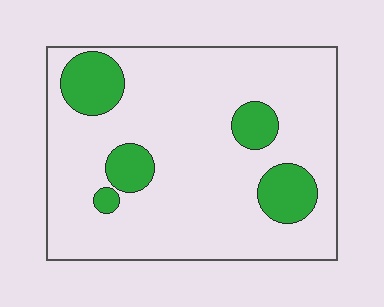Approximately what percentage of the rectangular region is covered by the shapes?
Approximately 15%.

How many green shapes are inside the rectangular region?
5.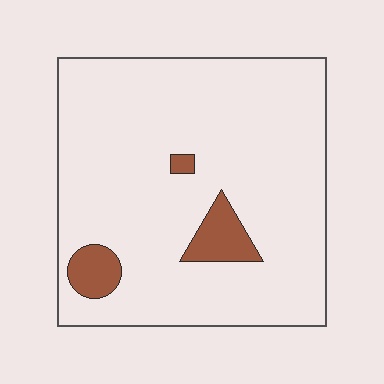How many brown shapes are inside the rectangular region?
3.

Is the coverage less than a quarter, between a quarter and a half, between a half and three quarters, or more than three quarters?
Less than a quarter.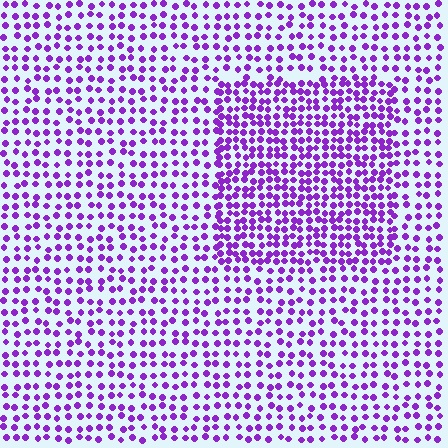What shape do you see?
I see a rectangle.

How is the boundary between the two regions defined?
The boundary is defined by a change in element density (approximately 1.7x ratio). All elements are the same color, size, and shape.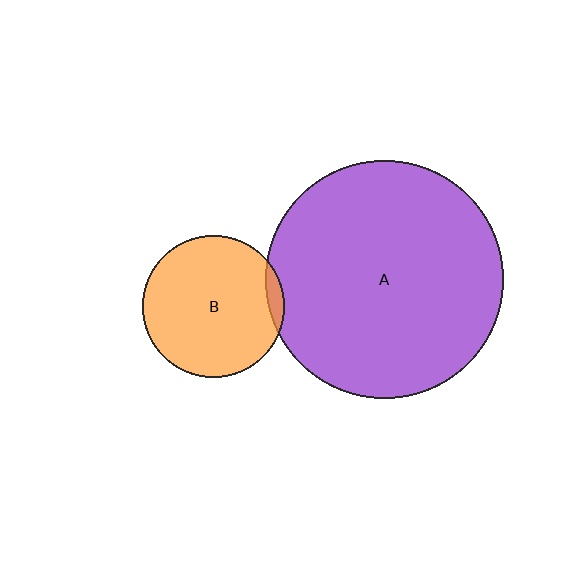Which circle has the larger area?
Circle A (purple).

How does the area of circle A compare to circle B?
Approximately 2.8 times.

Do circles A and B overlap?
Yes.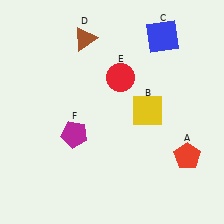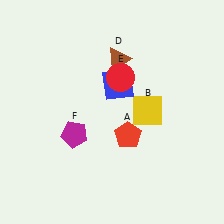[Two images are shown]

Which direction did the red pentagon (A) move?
The red pentagon (A) moved left.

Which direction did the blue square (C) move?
The blue square (C) moved down.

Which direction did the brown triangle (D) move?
The brown triangle (D) moved right.